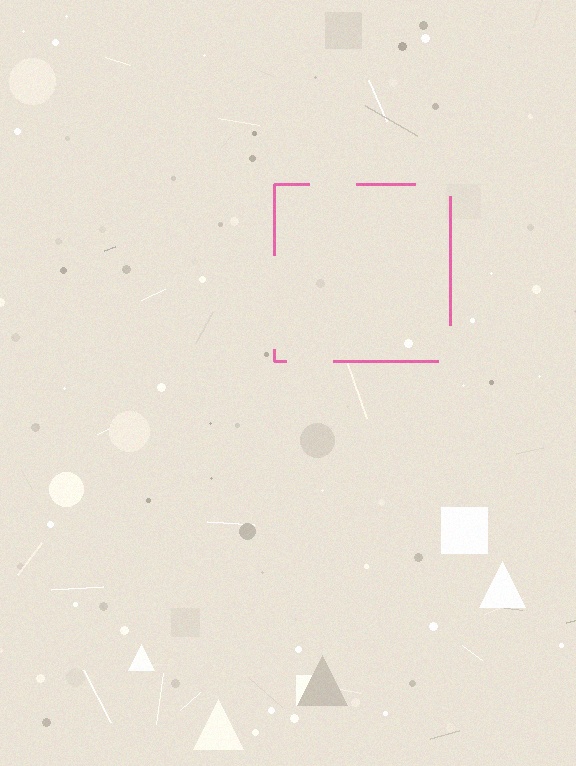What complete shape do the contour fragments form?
The contour fragments form a square.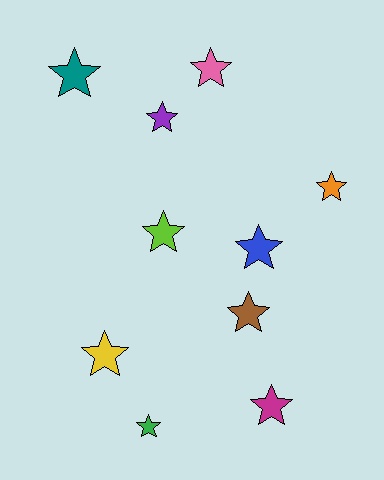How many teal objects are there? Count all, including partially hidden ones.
There is 1 teal object.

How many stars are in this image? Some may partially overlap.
There are 10 stars.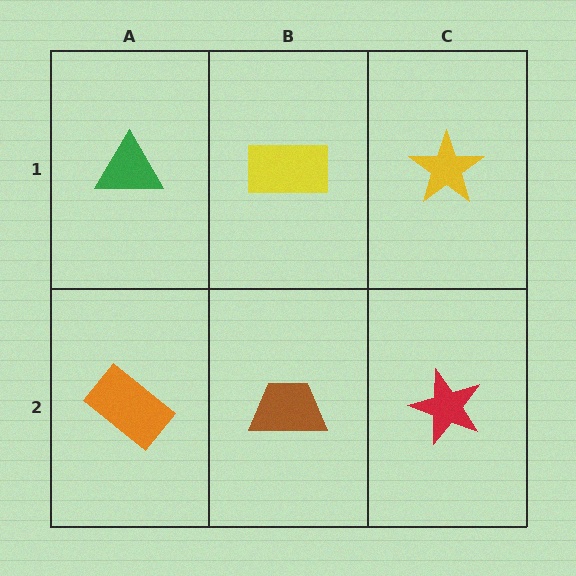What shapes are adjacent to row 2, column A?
A green triangle (row 1, column A), a brown trapezoid (row 2, column B).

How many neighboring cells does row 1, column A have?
2.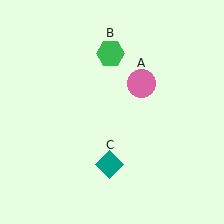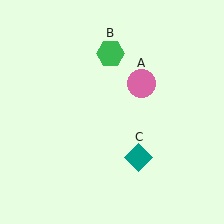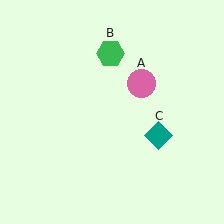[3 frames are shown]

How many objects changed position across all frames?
1 object changed position: teal diamond (object C).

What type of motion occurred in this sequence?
The teal diamond (object C) rotated counterclockwise around the center of the scene.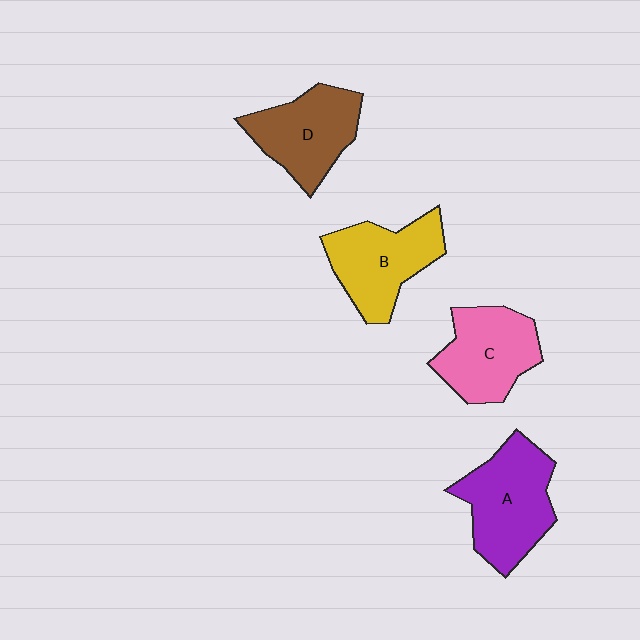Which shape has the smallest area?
Shape C (pink).